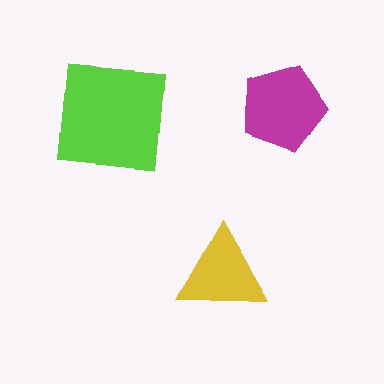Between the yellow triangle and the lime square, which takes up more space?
The lime square.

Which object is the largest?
The lime square.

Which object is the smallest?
The yellow triangle.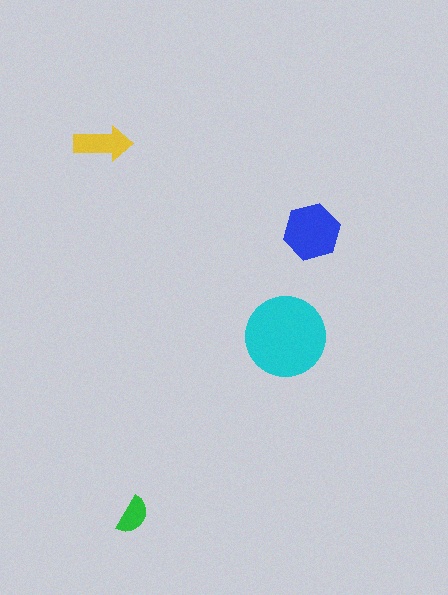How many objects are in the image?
There are 4 objects in the image.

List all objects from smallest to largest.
The green semicircle, the yellow arrow, the blue hexagon, the cyan circle.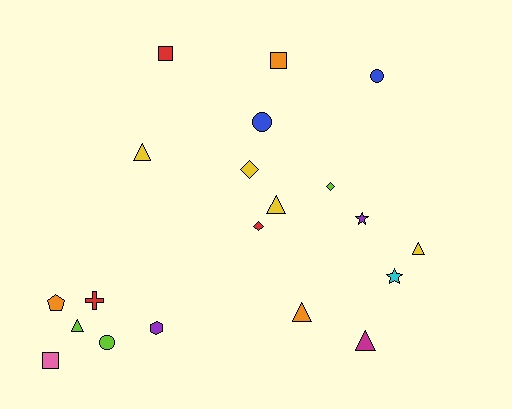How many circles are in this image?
There are 3 circles.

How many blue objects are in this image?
There are 2 blue objects.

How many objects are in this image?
There are 20 objects.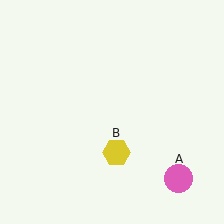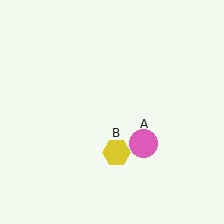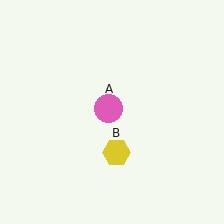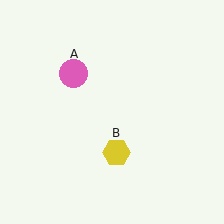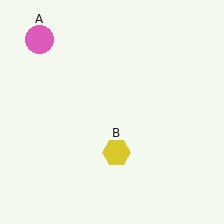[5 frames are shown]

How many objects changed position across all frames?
1 object changed position: pink circle (object A).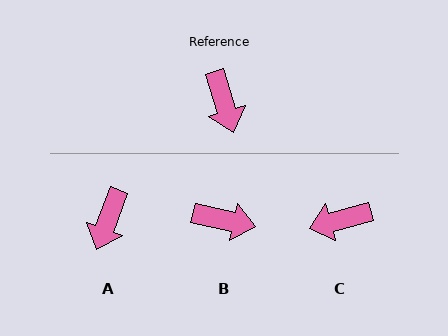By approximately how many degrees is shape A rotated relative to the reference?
Approximately 38 degrees clockwise.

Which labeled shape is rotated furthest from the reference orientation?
C, about 93 degrees away.